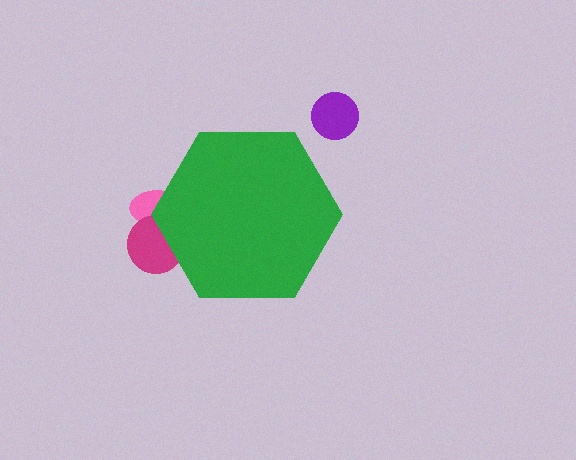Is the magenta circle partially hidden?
Yes, the magenta circle is partially hidden behind the green hexagon.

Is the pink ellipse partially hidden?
Yes, the pink ellipse is partially hidden behind the green hexagon.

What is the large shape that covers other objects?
A green hexagon.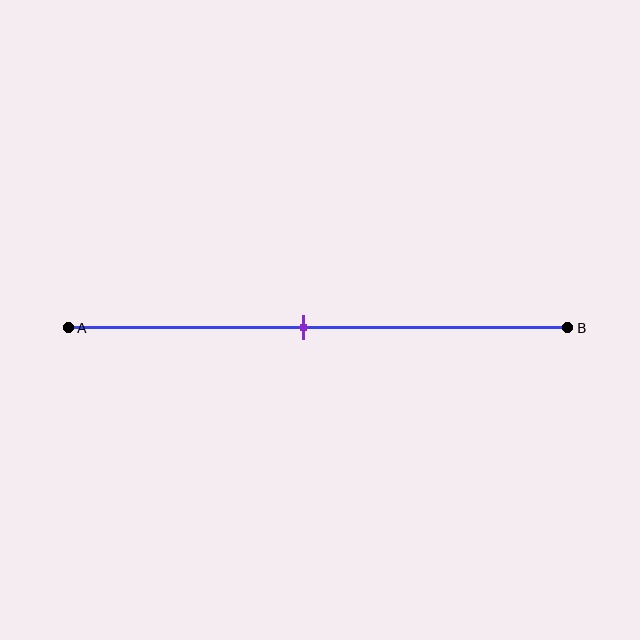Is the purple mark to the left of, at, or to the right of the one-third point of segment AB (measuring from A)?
The purple mark is to the right of the one-third point of segment AB.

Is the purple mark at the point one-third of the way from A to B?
No, the mark is at about 45% from A, not at the 33% one-third point.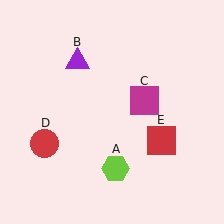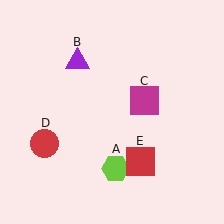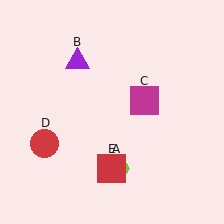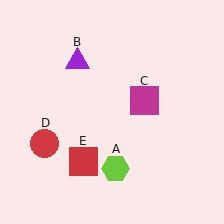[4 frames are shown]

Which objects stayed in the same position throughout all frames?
Lime hexagon (object A) and purple triangle (object B) and magenta square (object C) and red circle (object D) remained stationary.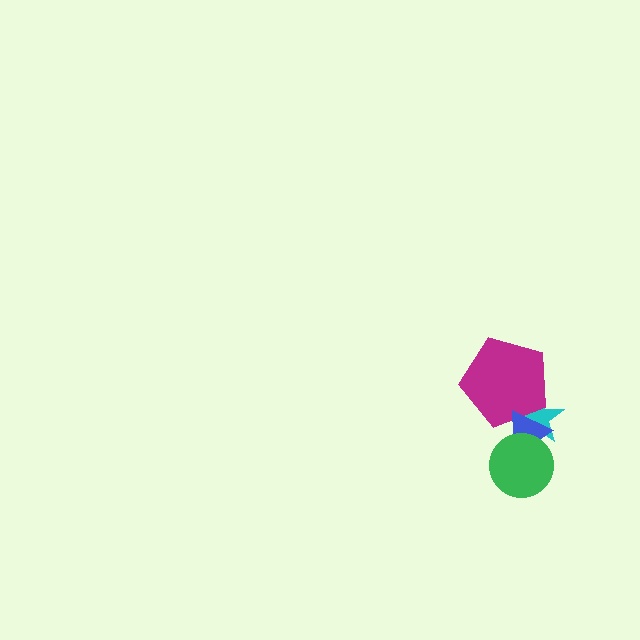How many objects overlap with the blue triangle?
3 objects overlap with the blue triangle.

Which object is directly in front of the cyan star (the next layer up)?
The magenta pentagon is directly in front of the cyan star.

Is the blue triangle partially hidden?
Yes, it is partially covered by another shape.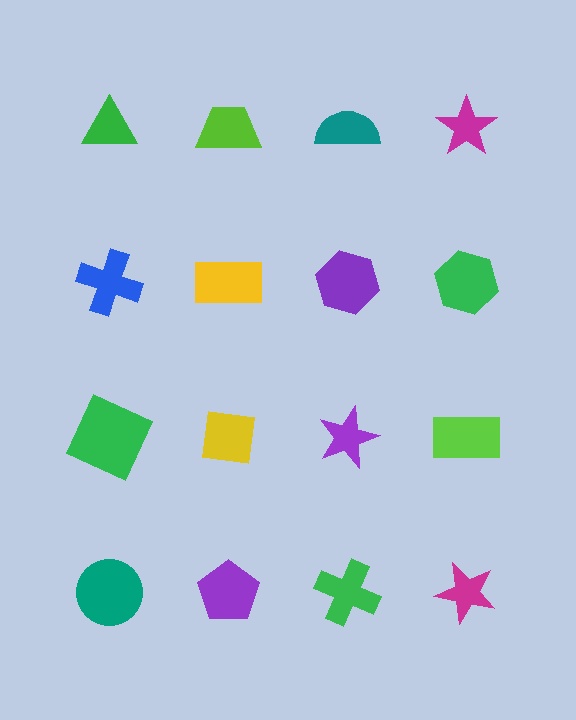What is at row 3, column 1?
A green square.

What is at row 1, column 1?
A green triangle.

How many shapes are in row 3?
4 shapes.